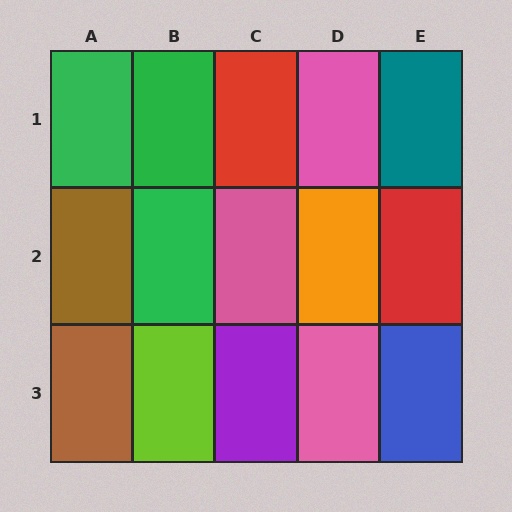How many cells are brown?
2 cells are brown.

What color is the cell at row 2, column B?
Green.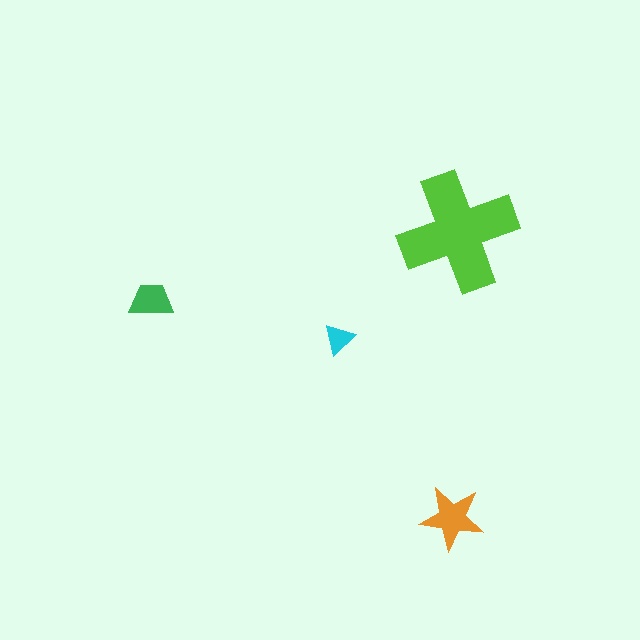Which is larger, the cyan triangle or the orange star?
The orange star.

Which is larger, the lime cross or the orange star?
The lime cross.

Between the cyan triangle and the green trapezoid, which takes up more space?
The green trapezoid.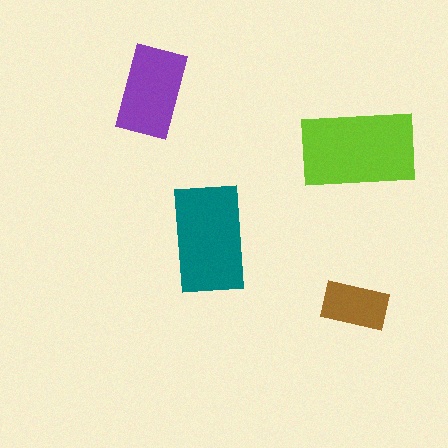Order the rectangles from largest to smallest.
the lime one, the teal one, the purple one, the brown one.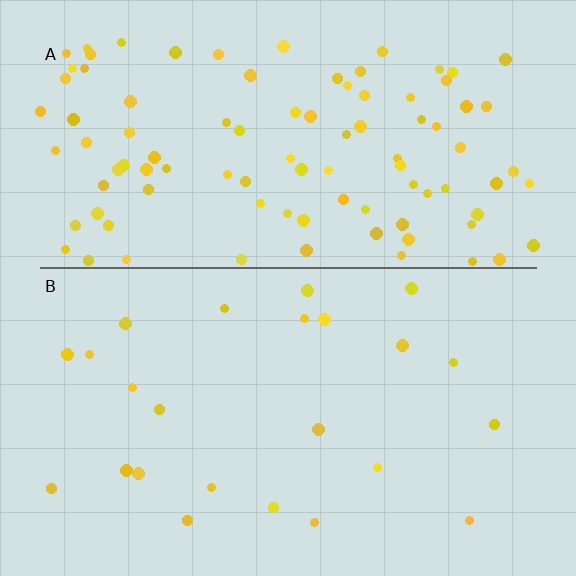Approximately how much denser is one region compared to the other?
Approximately 4.1× — region A over region B.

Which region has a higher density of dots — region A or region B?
A (the top).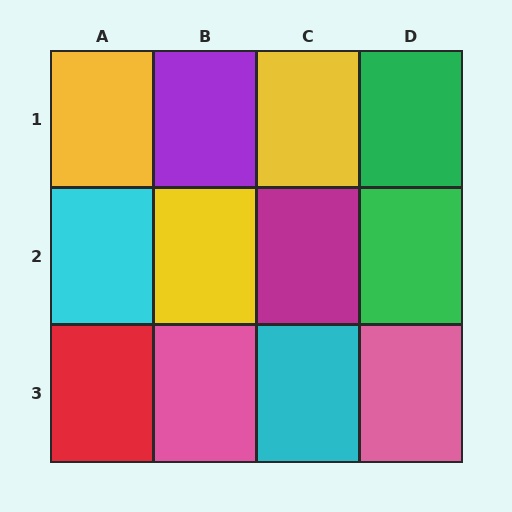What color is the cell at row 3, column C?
Cyan.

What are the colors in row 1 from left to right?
Yellow, purple, yellow, green.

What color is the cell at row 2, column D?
Green.